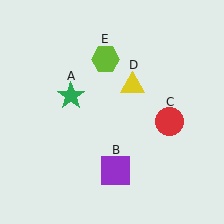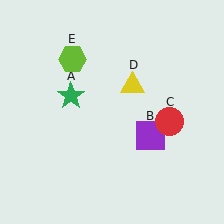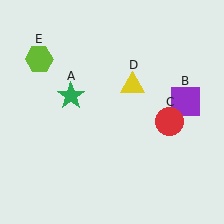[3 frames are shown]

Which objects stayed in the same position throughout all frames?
Green star (object A) and red circle (object C) and yellow triangle (object D) remained stationary.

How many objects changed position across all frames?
2 objects changed position: purple square (object B), lime hexagon (object E).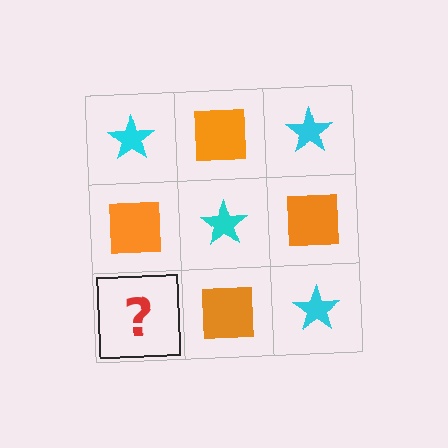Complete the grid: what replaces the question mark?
The question mark should be replaced with a cyan star.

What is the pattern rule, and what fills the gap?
The rule is that it alternates cyan star and orange square in a checkerboard pattern. The gap should be filled with a cyan star.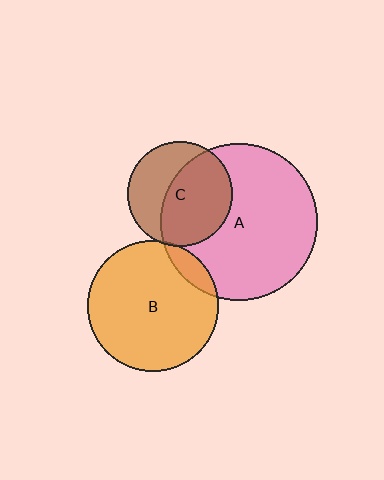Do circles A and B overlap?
Yes.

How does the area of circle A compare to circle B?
Approximately 1.4 times.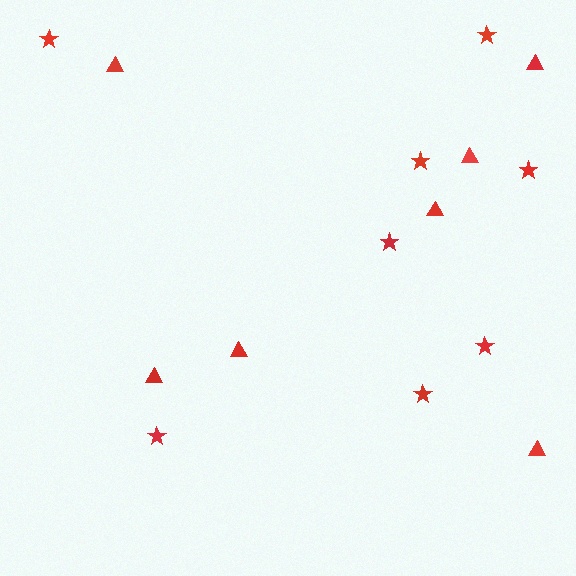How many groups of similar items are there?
There are 2 groups: one group of stars (8) and one group of triangles (7).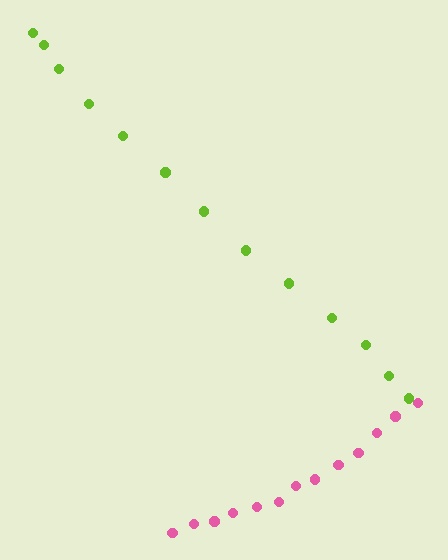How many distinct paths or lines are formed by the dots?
There are 2 distinct paths.